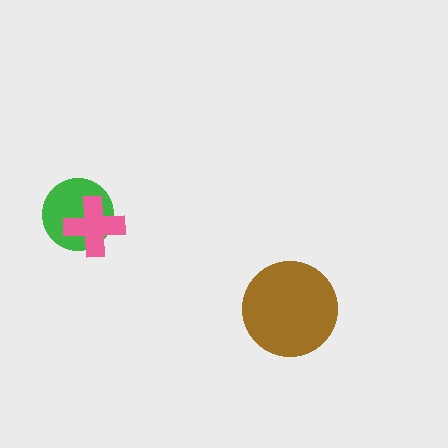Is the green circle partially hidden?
Yes, it is partially covered by another shape.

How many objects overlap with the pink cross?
1 object overlaps with the pink cross.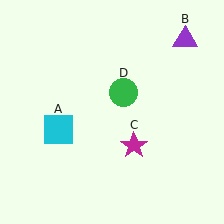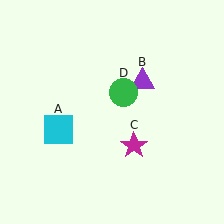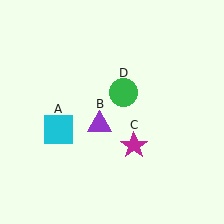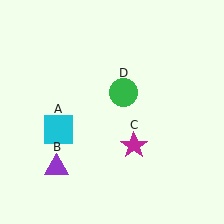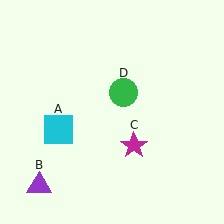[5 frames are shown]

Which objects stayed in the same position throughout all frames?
Cyan square (object A) and magenta star (object C) and green circle (object D) remained stationary.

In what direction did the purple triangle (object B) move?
The purple triangle (object B) moved down and to the left.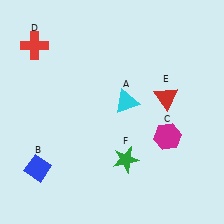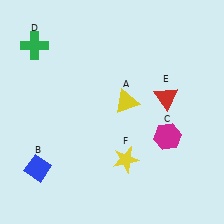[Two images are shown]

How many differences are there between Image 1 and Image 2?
There are 3 differences between the two images.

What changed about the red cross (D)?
In Image 1, D is red. In Image 2, it changed to green.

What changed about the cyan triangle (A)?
In Image 1, A is cyan. In Image 2, it changed to yellow.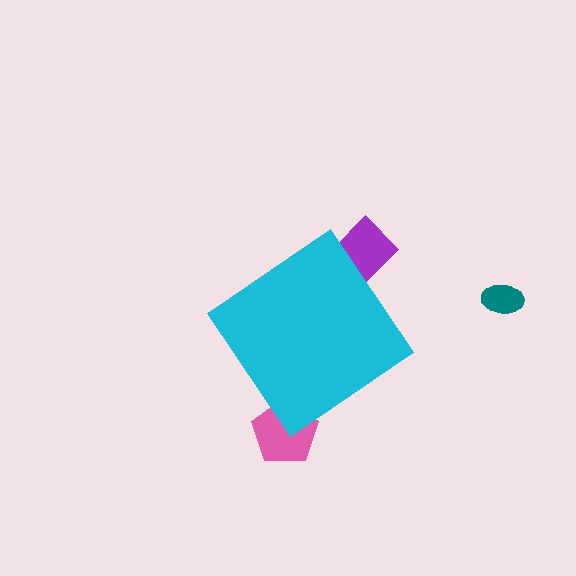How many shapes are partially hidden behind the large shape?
2 shapes are partially hidden.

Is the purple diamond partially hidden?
Yes, the purple diamond is partially hidden behind the cyan diamond.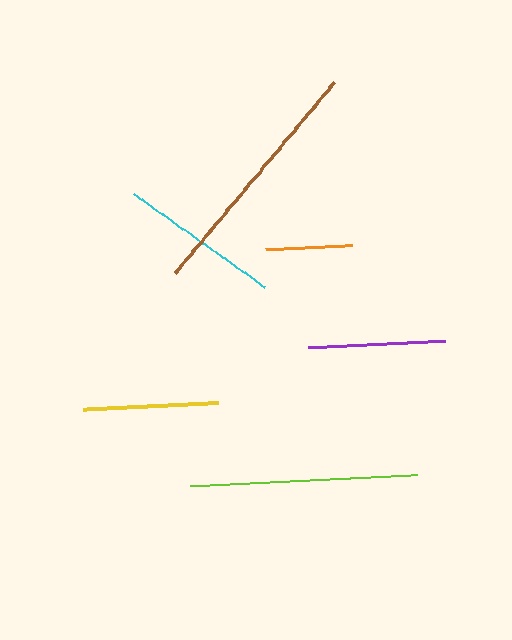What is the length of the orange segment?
The orange segment is approximately 87 pixels long.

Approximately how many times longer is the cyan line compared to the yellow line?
The cyan line is approximately 1.2 times the length of the yellow line.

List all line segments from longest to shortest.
From longest to shortest: brown, lime, cyan, purple, yellow, orange.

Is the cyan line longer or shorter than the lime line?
The lime line is longer than the cyan line.